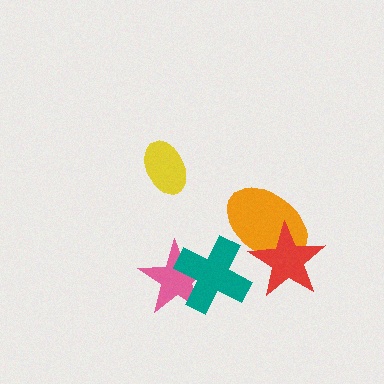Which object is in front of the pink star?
The teal cross is in front of the pink star.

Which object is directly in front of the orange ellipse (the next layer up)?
The teal cross is directly in front of the orange ellipse.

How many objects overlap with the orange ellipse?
2 objects overlap with the orange ellipse.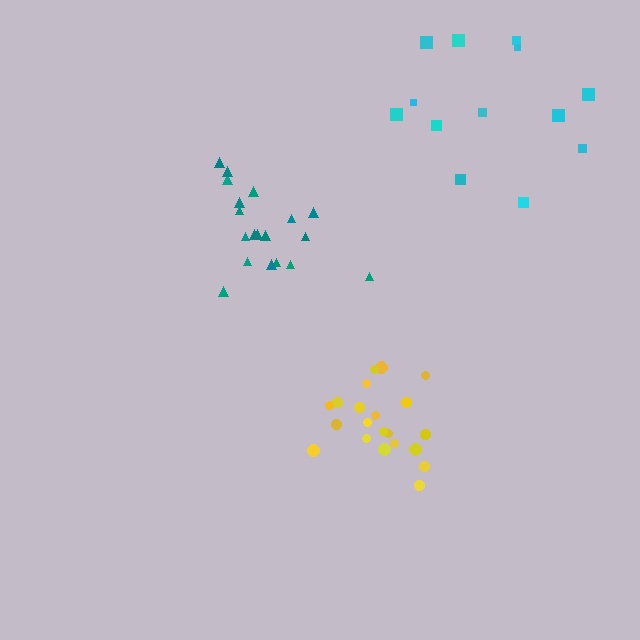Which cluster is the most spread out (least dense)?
Cyan.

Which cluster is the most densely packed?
Yellow.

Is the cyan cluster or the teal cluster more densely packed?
Teal.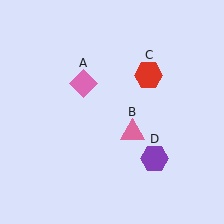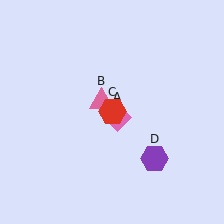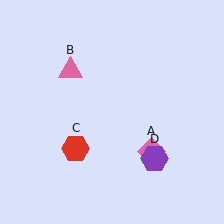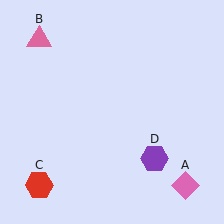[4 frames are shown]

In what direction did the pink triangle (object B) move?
The pink triangle (object B) moved up and to the left.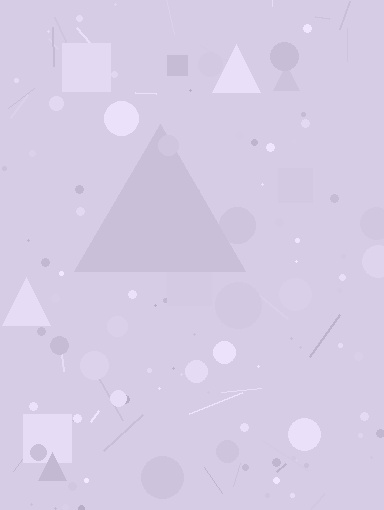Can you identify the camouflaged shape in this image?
The camouflaged shape is a triangle.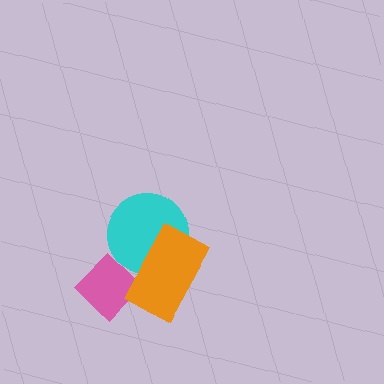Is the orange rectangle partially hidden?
No, no other shape covers it.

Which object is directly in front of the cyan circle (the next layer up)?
The pink diamond is directly in front of the cyan circle.